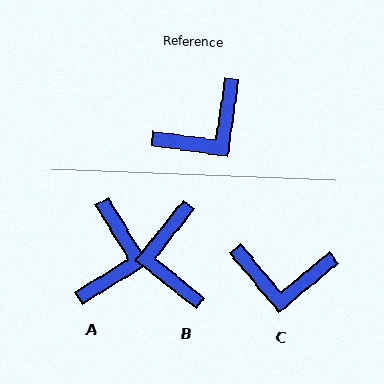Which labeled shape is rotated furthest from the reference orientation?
B, about 121 degrees away.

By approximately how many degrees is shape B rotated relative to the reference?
Approximately 121 degrees clockwise.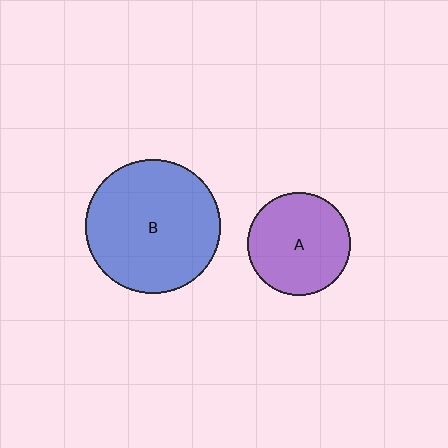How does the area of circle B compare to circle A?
Approximately 1.7 times.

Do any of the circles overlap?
No, none of the circles overlap.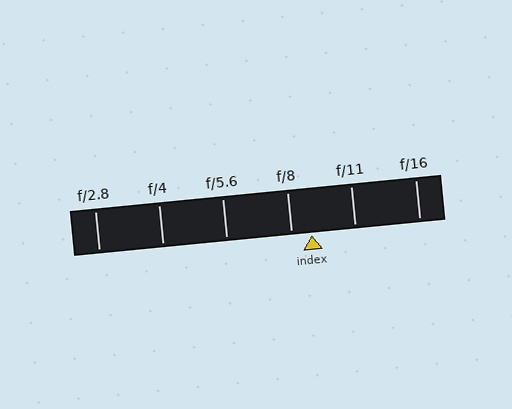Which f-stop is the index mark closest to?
The index mark is closest to f/8.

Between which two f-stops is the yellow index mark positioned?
The index mark is between f/8 and f/11.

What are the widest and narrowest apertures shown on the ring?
The widest aperture shown is f/2.8 and the narrowest is f/16.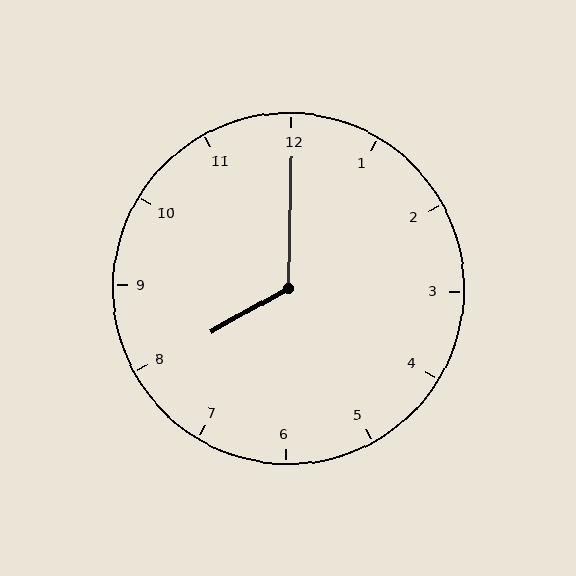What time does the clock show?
8:00.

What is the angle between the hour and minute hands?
Approximately 120 degrees.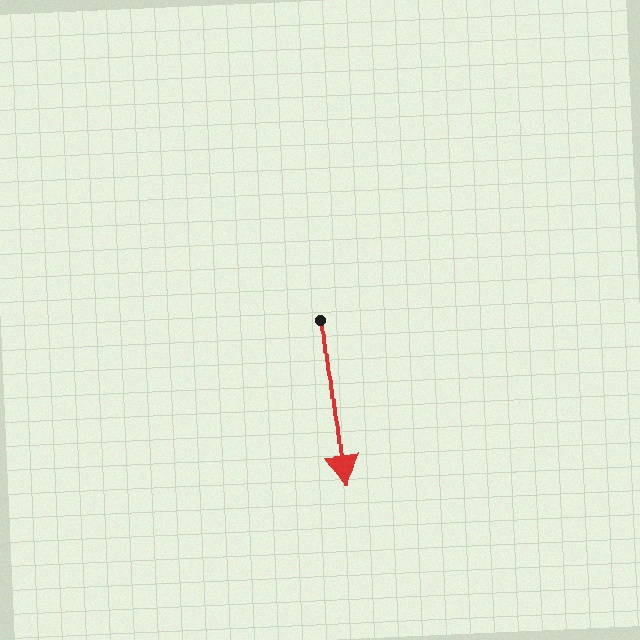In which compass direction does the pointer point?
South.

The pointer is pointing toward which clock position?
Roughly 6 o'clock.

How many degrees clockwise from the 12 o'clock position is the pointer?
Approximately 174 degrees.